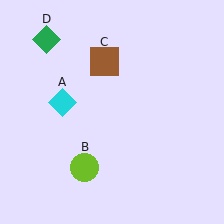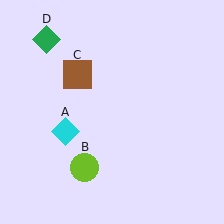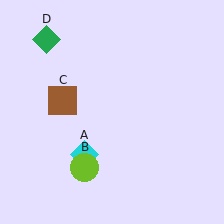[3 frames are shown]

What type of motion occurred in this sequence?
The cyan diamond (object A), brown square (object C) rotated counterclockwise around the center of the scene.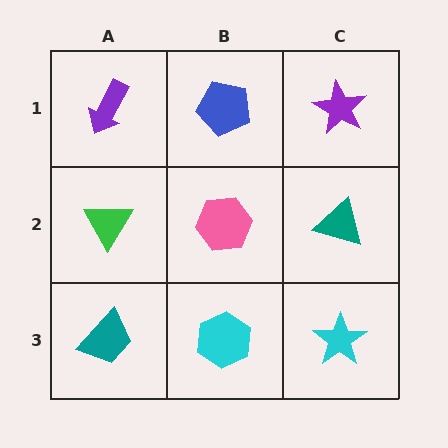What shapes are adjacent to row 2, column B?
A blue pentagon (row 1, column B), a cyan hexagon (row 3, column B), a green triangle (row 2, column A), a teal triangle (row 2, column C).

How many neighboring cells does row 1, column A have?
2.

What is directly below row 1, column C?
A teal triangle.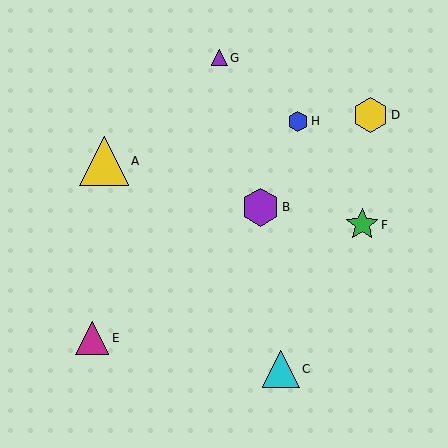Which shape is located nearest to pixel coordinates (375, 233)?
The green star (labeled F) at (362, 225) is nearest to that location.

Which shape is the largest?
The yellow triangle (labeled A) is the largest.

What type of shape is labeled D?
Shape D is a yellow hexagon.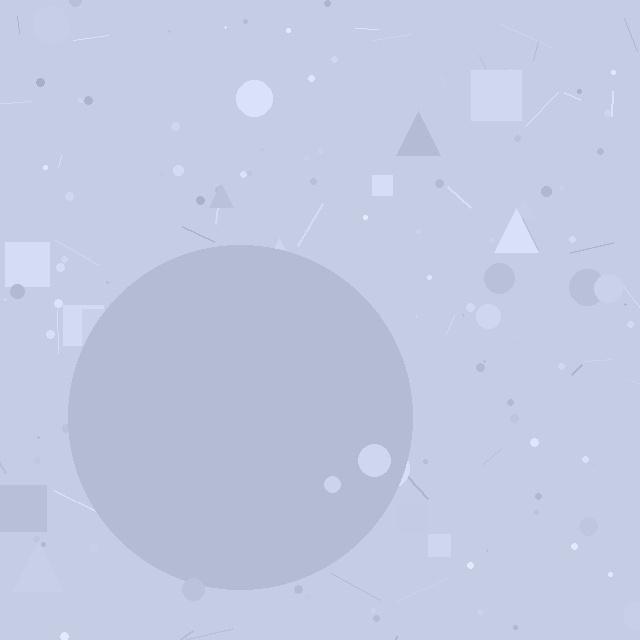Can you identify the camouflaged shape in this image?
The camouflaged shape is a circle.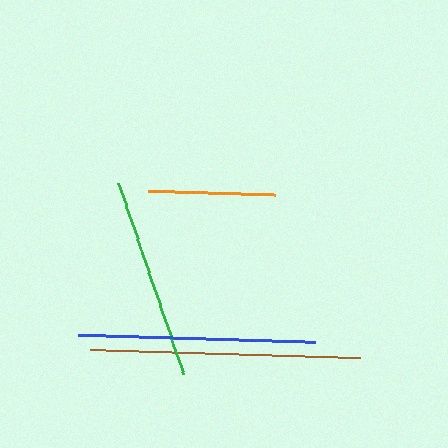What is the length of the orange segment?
The orange segment is approximately 126 pixels long.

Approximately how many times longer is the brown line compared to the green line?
The brown line is approximately 1.3 times the length of the green line.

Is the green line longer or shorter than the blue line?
The blue line is longer than the green line.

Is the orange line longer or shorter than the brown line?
The brown line is longer than the orange line.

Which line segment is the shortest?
The orange line is the shortest at approximately 126 pixels.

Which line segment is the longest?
The brown line is the longest at approximately 270 pixels.